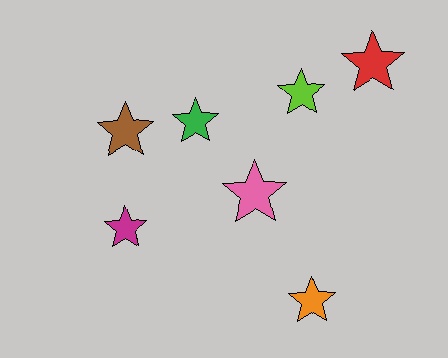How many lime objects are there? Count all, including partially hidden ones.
There is 1 lime object.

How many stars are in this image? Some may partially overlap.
There are 7 stars.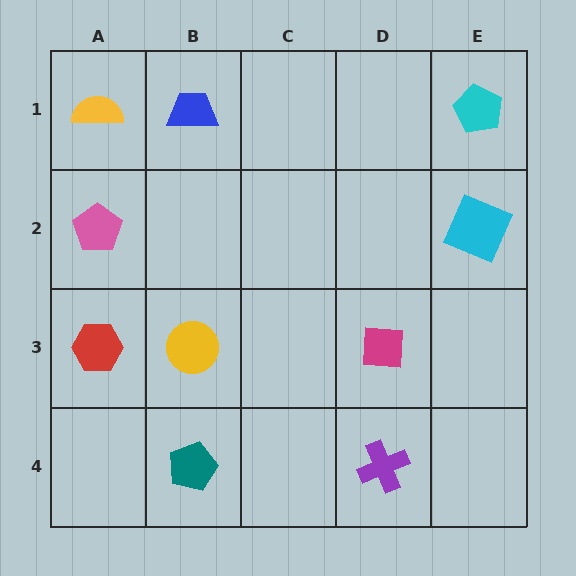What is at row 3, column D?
A magenta square.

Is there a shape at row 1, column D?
No, that cell is empty.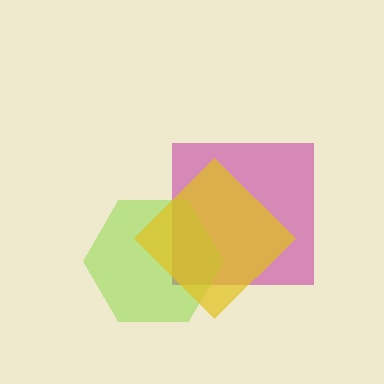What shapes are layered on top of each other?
The layered shapes are: a magenta square, a lime hexagon, a yellow diamond.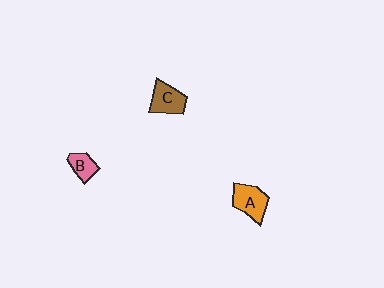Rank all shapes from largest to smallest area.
From largest to smallest: A (orange), C (brown), B (pink).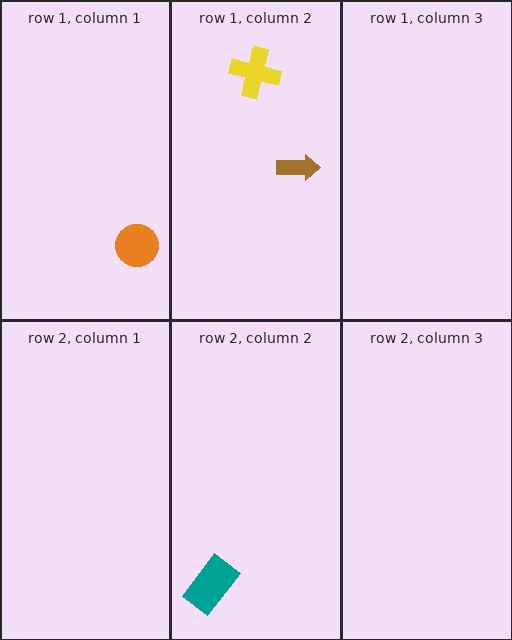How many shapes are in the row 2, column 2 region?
1.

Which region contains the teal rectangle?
The row 2, column 2 region.